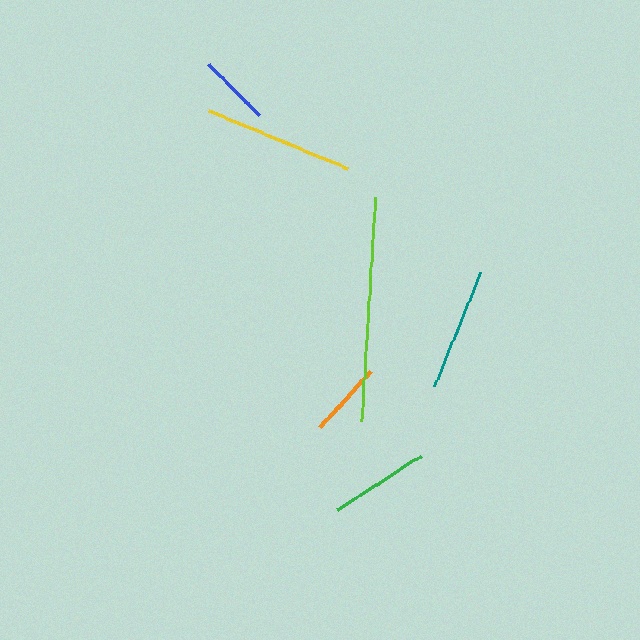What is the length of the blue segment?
The blue segment is approximately 72 pixels long.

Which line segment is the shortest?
The blue line is the shortest at approximately 72 pixels.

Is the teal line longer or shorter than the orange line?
The teal line is longer than the orange line.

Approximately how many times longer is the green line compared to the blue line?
The green line is approximately 1.4 times the length of the blue line.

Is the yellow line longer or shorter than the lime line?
The lime line is longer than the yellow line.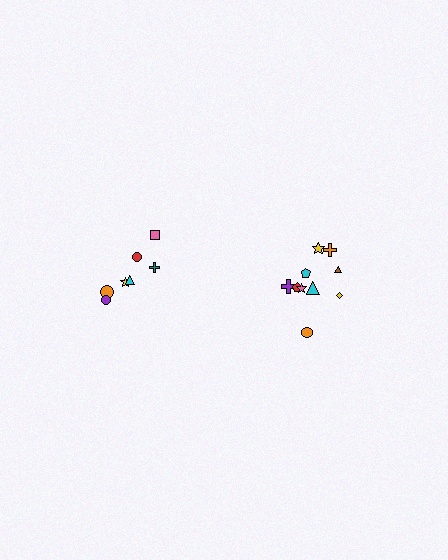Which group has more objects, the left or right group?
The right group.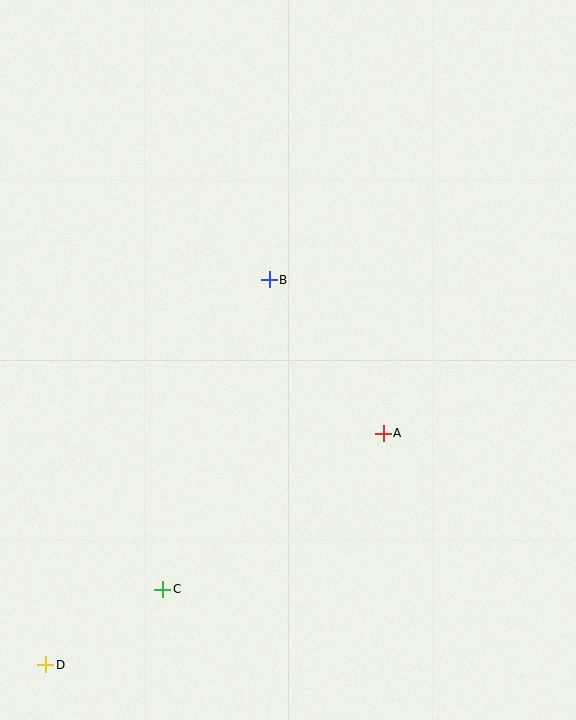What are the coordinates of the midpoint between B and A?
The midpoint between B and A is at (326, 357).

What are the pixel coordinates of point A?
Point A is at (383, 433).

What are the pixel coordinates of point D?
Point D is at (46, 665).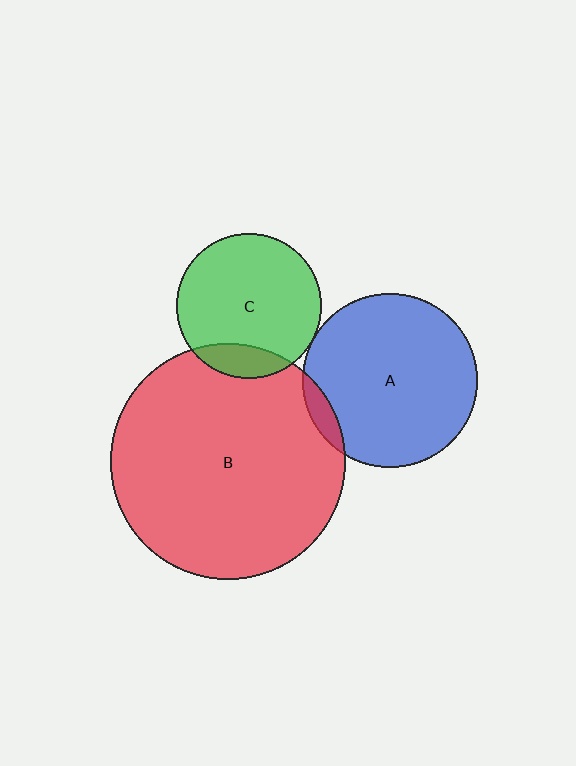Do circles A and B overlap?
Yes.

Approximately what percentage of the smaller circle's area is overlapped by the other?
Approximately 5%.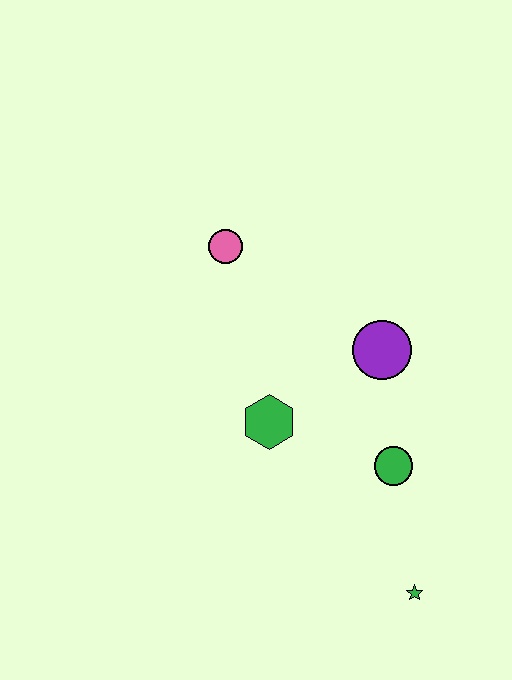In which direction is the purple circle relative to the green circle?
The purple circle is above the green circle.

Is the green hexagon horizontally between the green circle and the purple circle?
No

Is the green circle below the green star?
No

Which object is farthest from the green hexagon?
The green star is farthest from the green hexagon.